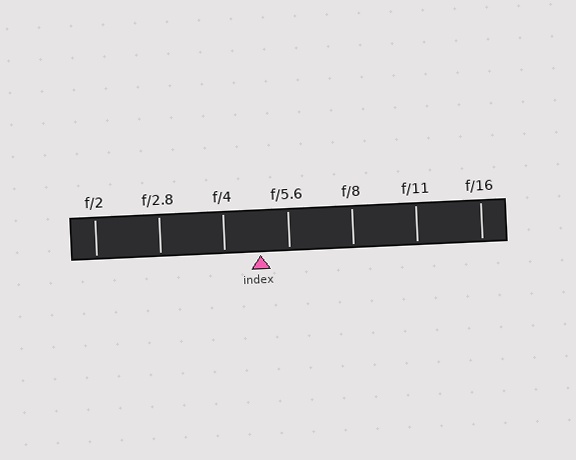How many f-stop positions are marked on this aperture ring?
There are 7 f-stop positions marked.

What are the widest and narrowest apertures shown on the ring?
The widest aperture shown is f/2 and the narrowest is f/16.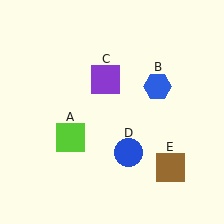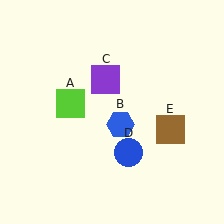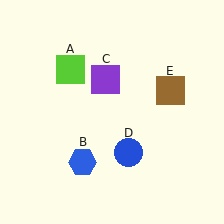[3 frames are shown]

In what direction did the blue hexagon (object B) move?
The blue hexagon (object B) moved down and to the left.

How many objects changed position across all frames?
3 objects changed position: lime square (object A), blue hexagon (object B), brown square (object E).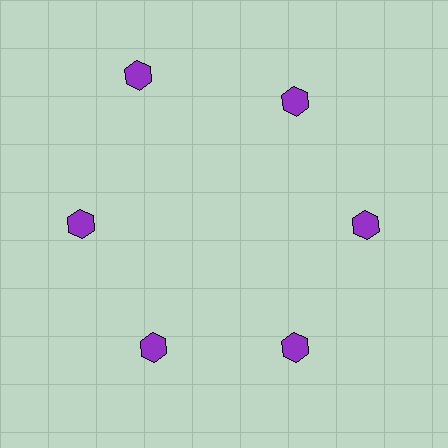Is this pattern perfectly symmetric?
No. The 6 purple hexagons are arranged in a ring, but one element near the 11 o'clock position is pushed outward from the center, breaking the 6-fold rotational symmetry.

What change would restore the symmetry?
The symmetry would be restored by moving it inward, back onto the ring so that all 6 hexagons sit at equal angles and equal distance from the center.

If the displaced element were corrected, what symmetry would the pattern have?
It would have 6-fold rotational symmetry — the pattern would map onto itself every 60 degrees.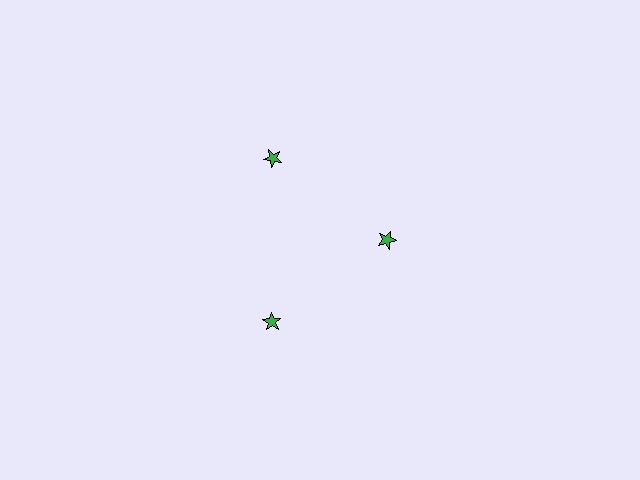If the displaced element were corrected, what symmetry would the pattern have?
It would have 3-fold rotational symmetry — the pattern would map onto itself every 120 degrees.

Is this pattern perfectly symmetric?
No. The 3 green stars are arranged in a ring, but one element near the 3 o'clock position is pulled inward toward the center, breaking the 3-fold rotational symmetry.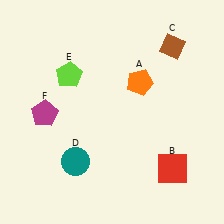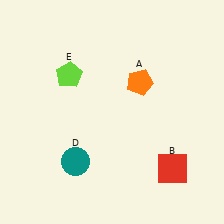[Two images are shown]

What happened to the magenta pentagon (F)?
The magenta pentagon (F) was removed in Image 2. It was in the bottom-left area of Image 1.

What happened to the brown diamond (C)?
The brown diamond (C) was removed in Image 2. It was in the top-right area of Image 1.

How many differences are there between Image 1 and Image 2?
There are 2 differences between the two images.